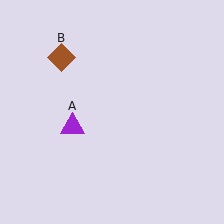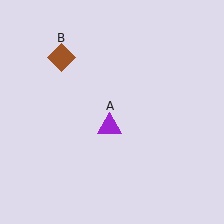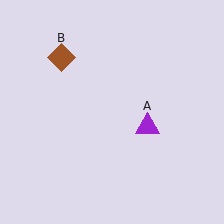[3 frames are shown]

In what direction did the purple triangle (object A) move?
The purple triangle (object A) moved right.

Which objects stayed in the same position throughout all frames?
Brown diamond (object B) remained stationary.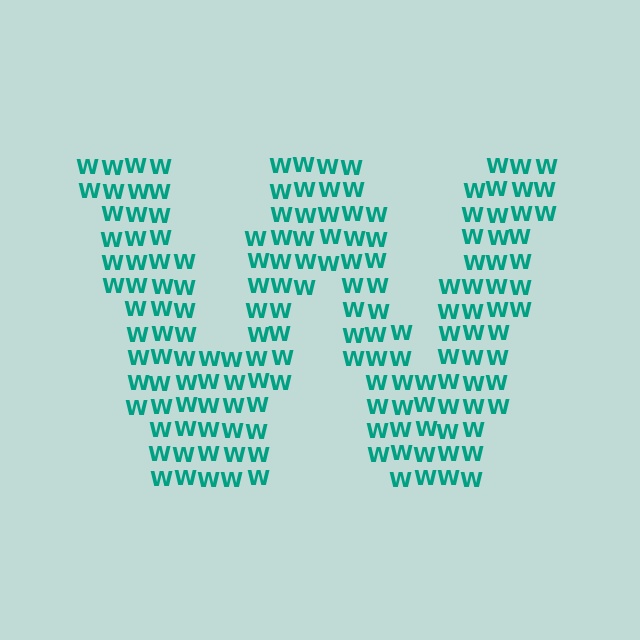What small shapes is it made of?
It is made of small letter W's.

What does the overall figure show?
The overall figure shows the letter W.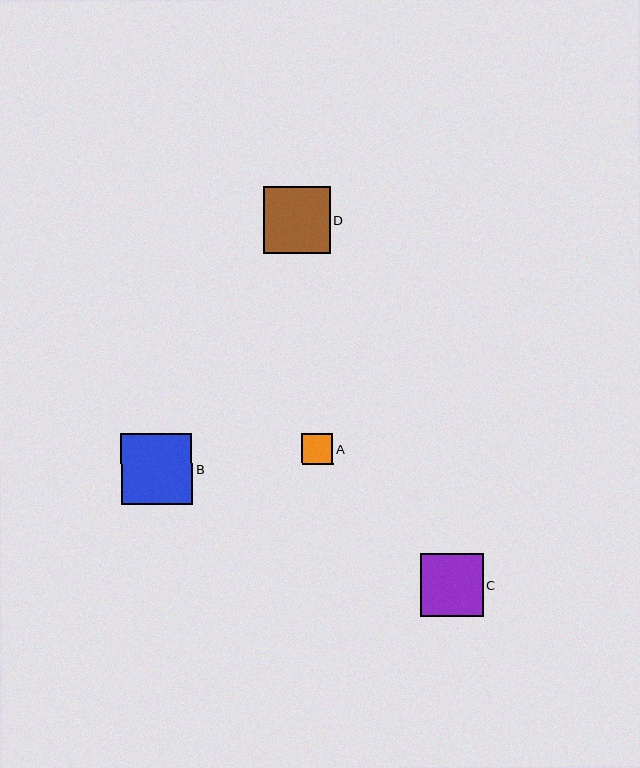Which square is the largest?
Square B is the largest with a size of approximately 71 pixels.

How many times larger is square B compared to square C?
Square B is approximately 1.1 times the size of square C.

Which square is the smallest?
Square A is the smallest with a size of approximately 31 pixels.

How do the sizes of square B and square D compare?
Square B and square D are approximately the same size.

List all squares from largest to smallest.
From largest to smallest: B, D, C, A.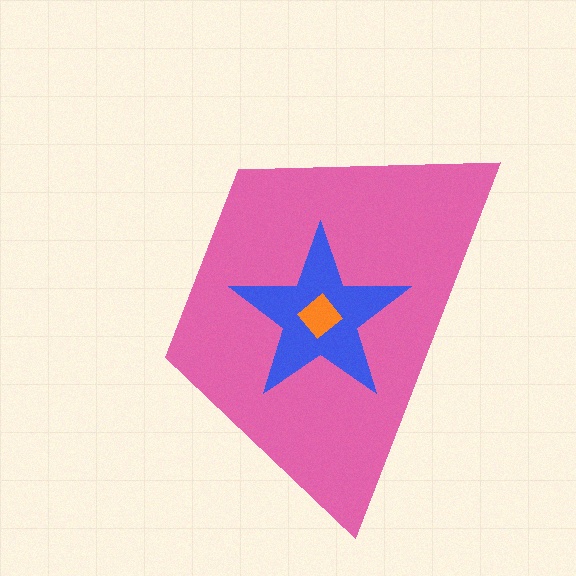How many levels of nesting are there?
3.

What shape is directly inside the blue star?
The orange diamond.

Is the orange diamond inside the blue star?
Yes.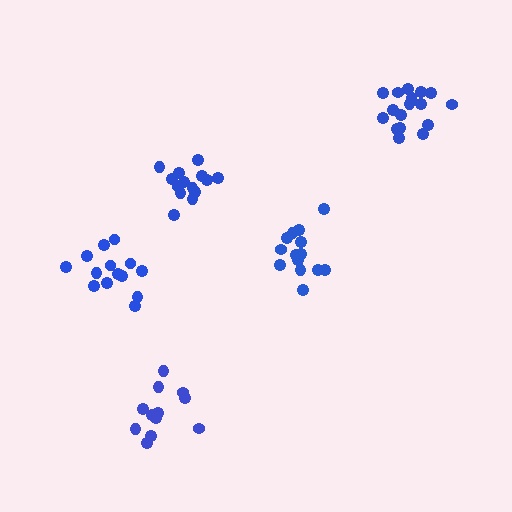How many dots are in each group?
Group 1: 18 dots, Group 2: 14 dots, Group 3: 14 dots, Group 4: 14 dots, Group 5: 12 dots (72 total).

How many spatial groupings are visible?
There are 5 spatial groupings.